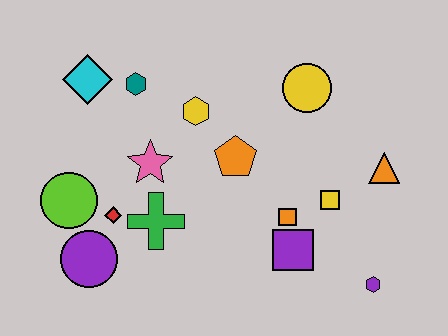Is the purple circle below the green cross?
Yes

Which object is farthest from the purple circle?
The orange triangle is farthest from the purple circle.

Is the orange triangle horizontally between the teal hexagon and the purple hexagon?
No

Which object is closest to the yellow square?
The orange square is closest to the yellow square.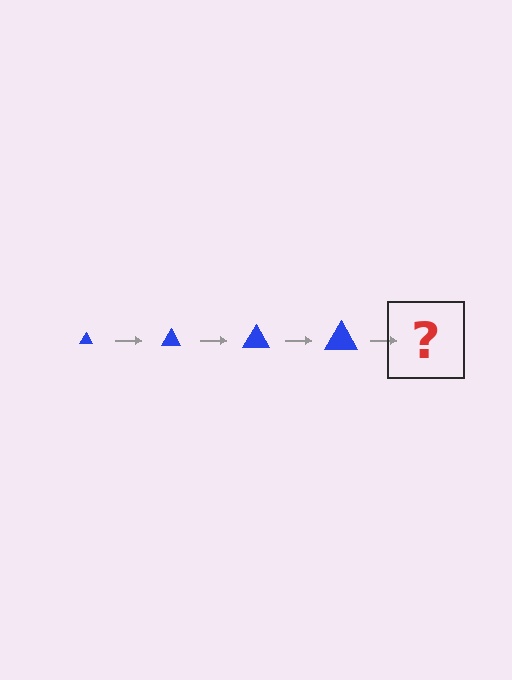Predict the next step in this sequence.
The next step is a blue triangle, larger than the previous one.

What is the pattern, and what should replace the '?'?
The pattern is that the triangle gets progressively larger each step. The '?' should be a blue triangle, larger than the previous one.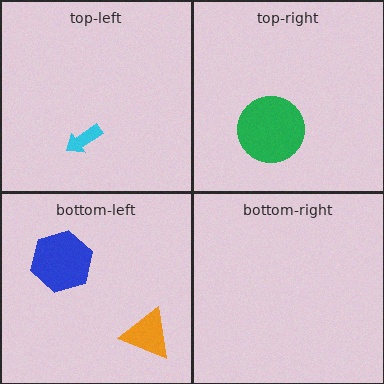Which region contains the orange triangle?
The bottom-left region.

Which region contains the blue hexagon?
The bottom-left region.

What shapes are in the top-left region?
The cyan arrow.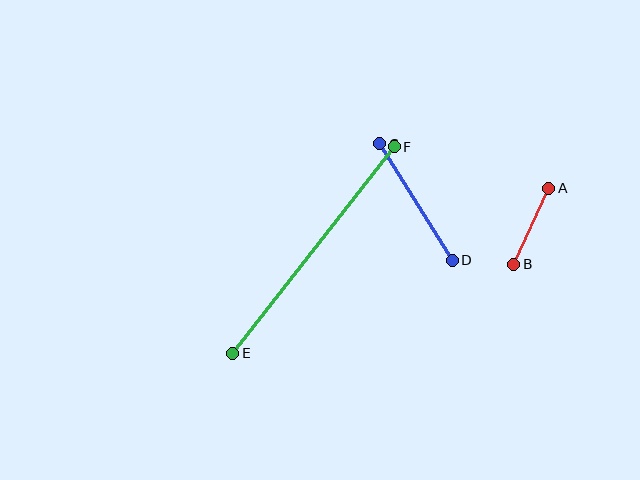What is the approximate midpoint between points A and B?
The midpoint is at approximately (531, 226) pixels.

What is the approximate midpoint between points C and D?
The midpoint is at approximately (416, 202) pixels.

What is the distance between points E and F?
The distance is approximately 262 pixels.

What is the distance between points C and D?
The distance is approximately 137 pixels.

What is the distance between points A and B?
The distance is approximately 84 pixels.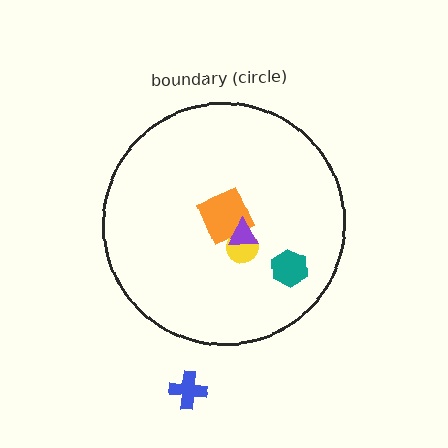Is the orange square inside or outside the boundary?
Inside.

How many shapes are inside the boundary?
4 inside, 1 outside.